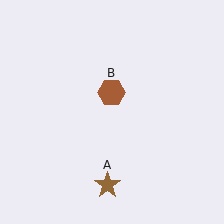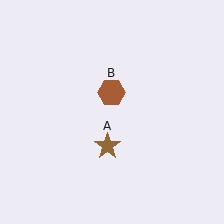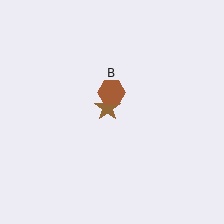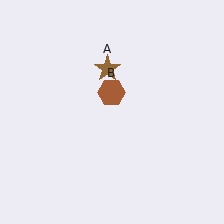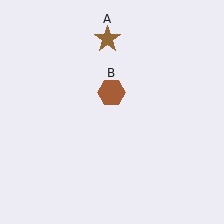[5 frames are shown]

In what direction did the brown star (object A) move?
The brown star (object A) moved up.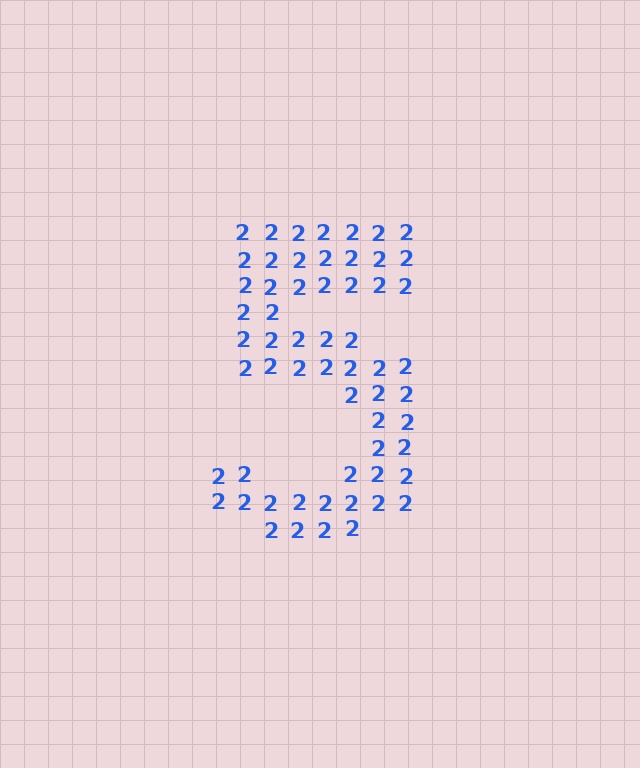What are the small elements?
The small elements are digit 2's.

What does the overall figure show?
The overall figure shows the digit 5.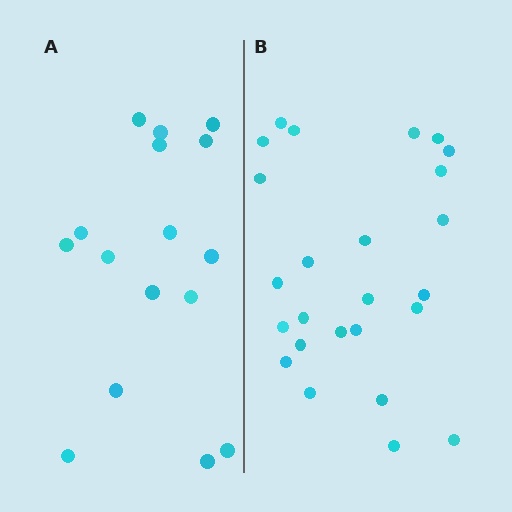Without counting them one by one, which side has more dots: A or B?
Region B (the right region) has more dots.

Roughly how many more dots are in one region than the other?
Region B has roughly 8 or so more dots than region A.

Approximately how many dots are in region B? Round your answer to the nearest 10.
About 20 dots. (The exact count is 25, which rounds to 20.)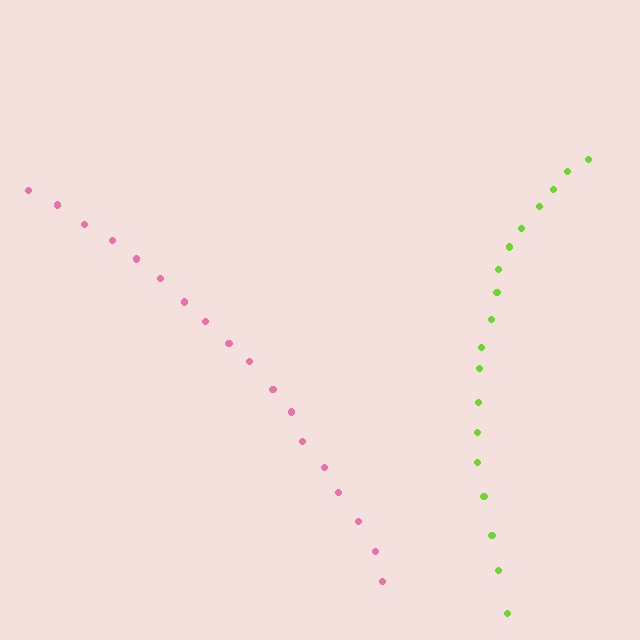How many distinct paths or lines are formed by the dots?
There are 2 distinct paths.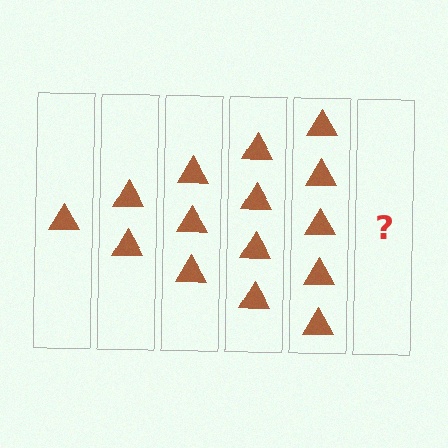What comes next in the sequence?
The next element should be 6 triangles.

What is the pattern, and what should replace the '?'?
The pattern is that each step adds one more triangle. The '?' should be 6 triangles.